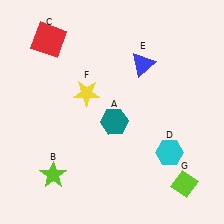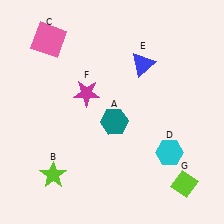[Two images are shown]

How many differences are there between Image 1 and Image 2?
There are 2 differences between the two images.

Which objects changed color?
C changed from red to pink. F changed from yellow to magenta.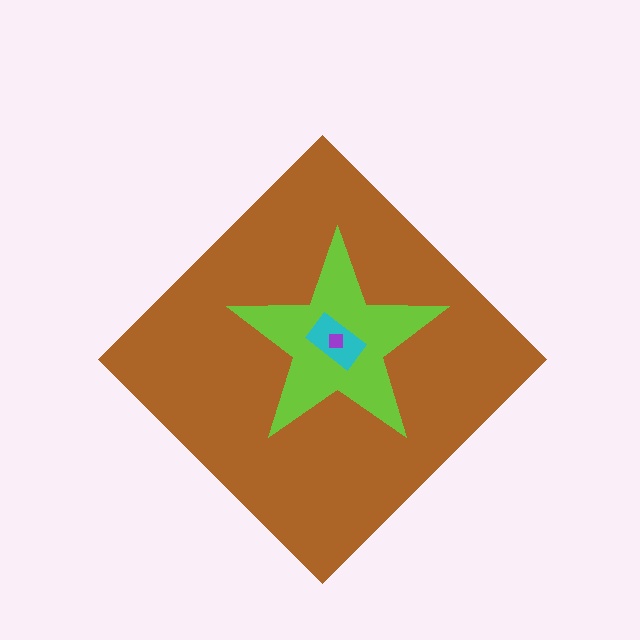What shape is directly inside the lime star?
The cyan rectangle.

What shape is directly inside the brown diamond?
The lime star.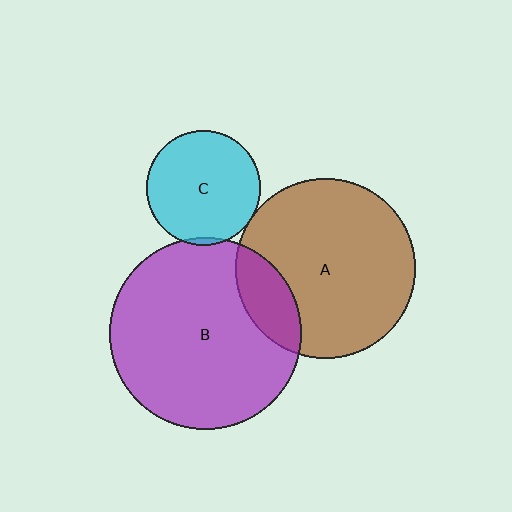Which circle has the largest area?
Circle B (purple).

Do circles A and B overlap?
Yes.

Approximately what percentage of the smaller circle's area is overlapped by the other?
Approximately 15%.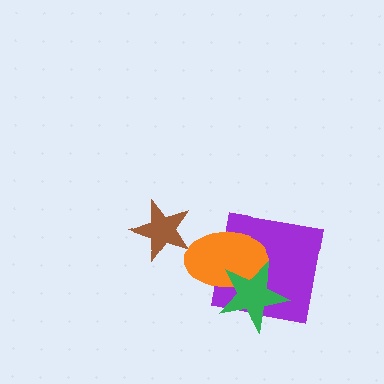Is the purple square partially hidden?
Yes, it is partially covered by another shape.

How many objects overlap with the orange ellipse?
2 objects overlap with the orange ellipse.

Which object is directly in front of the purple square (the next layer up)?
The orange ellipse is directly in front of the purple square.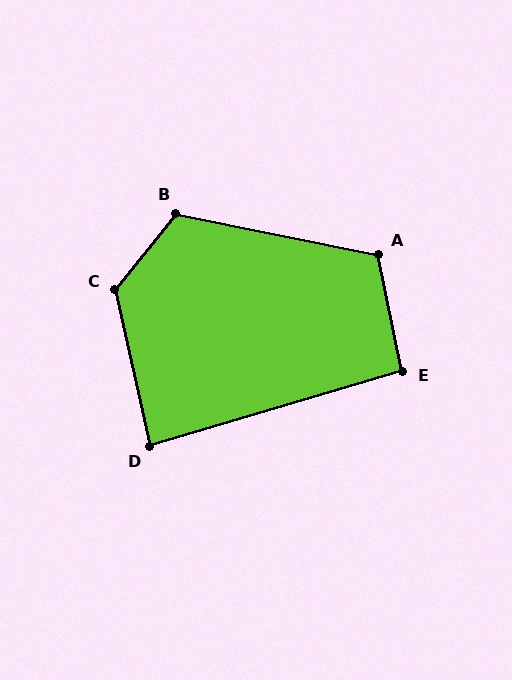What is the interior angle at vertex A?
Approximately 113 degrees (obtuse).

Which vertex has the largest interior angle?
C, at approximately 129 degrees.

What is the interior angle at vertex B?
Approximately 117 degrees (obtuse).